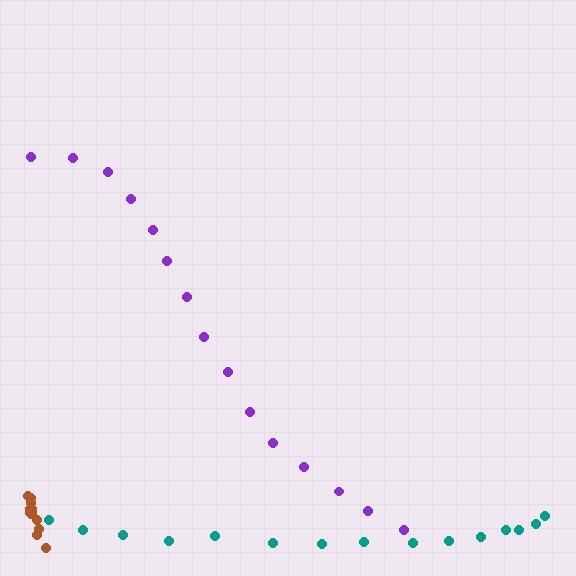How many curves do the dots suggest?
There are 3 distinct paths.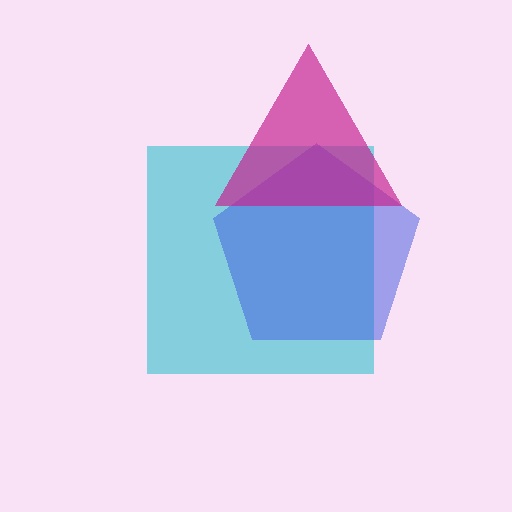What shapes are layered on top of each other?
The layered shapes are: a cyan square, a blue pentagon, a magenta triangle.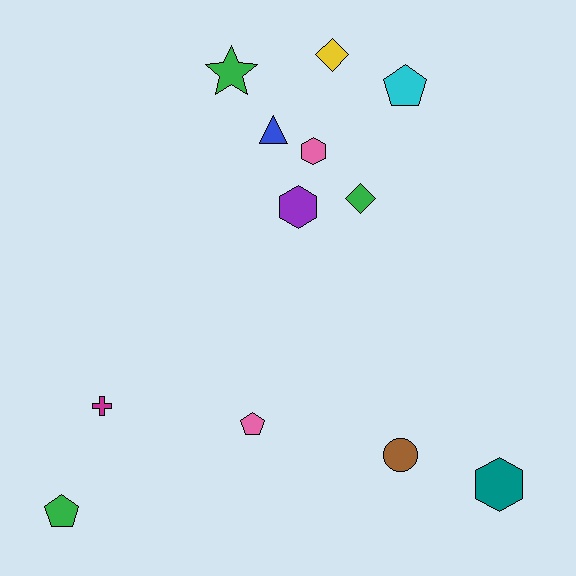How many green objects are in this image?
There are 3 green objects.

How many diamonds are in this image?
There are 2 diamonds.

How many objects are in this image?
There are 12 objects.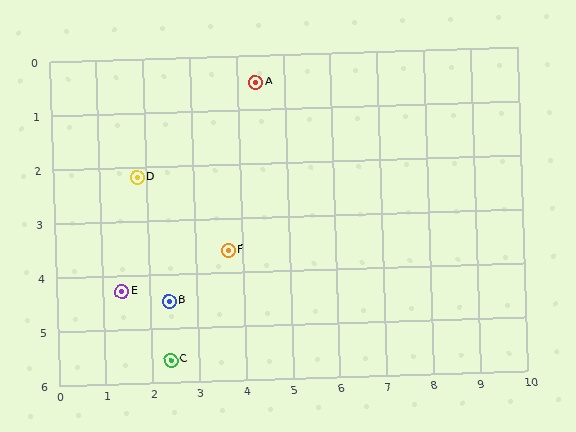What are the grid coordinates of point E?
Point E is at approximately (1.4, 4.3).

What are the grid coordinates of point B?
Point B is at approximately (2.4, 4.5).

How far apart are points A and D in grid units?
Points A and D are about 3.1 grid units apart.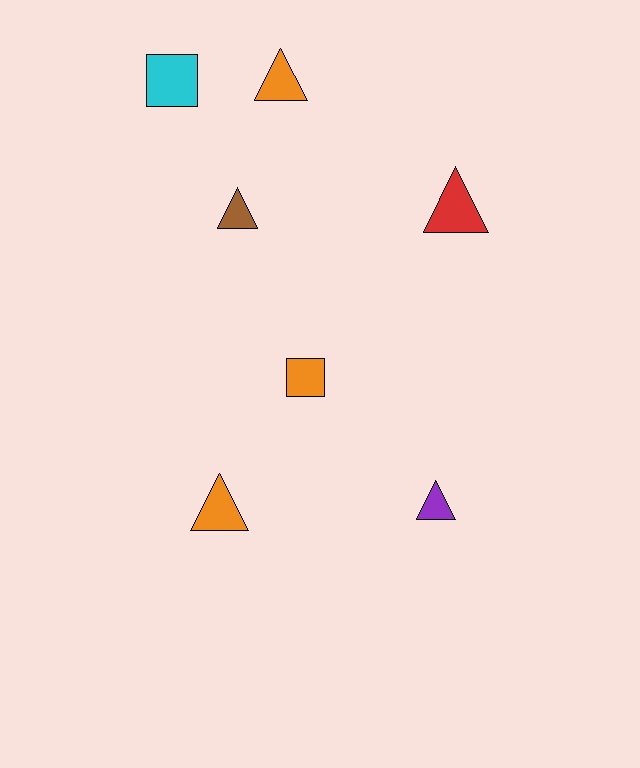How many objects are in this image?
There are 7 objects.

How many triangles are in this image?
There are 5 triangles.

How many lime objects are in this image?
There are no lime objects.